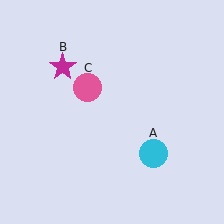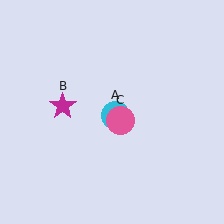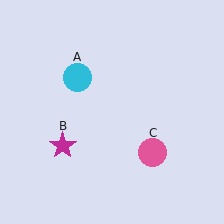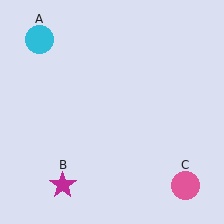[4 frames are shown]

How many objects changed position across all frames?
3 objects changed position: cyan circle (object A), magenta star (object B), pink circle (object C).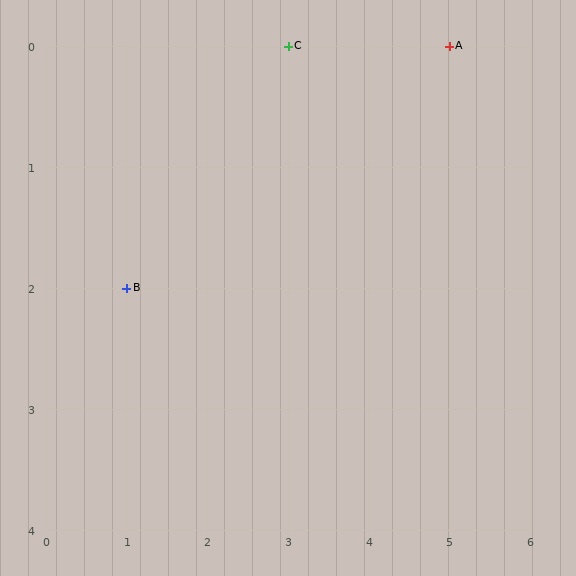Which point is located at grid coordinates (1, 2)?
Point B is at (1, 2).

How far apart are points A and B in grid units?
Points A and B are 4 columns and 2 rows apart (about 4.5 grid units diagonally).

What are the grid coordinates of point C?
Point C is at grid coordinates (3, 0).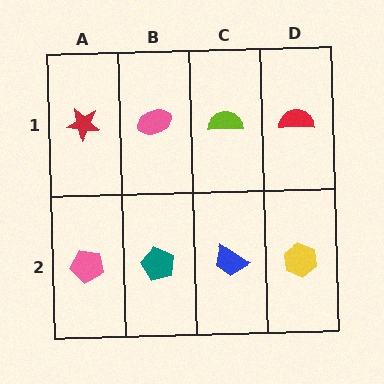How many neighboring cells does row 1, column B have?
3.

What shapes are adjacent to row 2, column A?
A red star (row 1, column A), a teal pentagon (row 2, column B).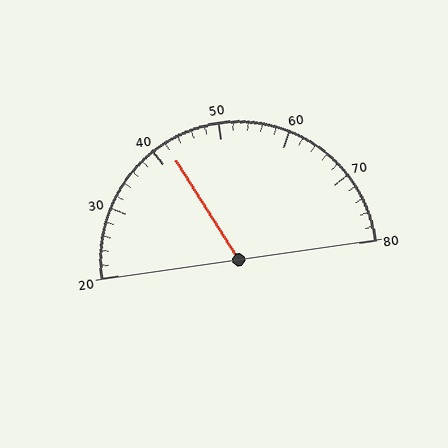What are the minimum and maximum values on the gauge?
The gauge ranges from 20 to 80.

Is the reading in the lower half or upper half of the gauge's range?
The reading is in the lower half of the range (20 to 80).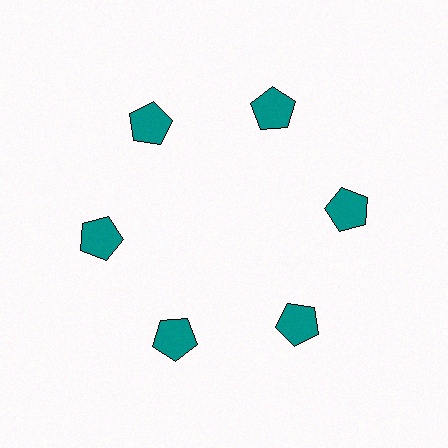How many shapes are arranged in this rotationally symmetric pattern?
There are 6 shapes, arranged in 6 groups of 1.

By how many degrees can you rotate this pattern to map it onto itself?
The pattern maps onto itself every 60 degrees of rotation.